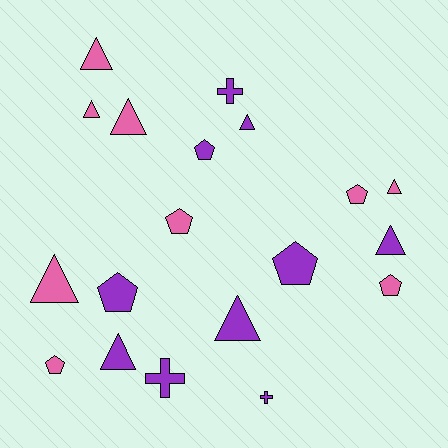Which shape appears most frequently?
Triangle, with 9 objects.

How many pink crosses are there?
There are no pink crosses.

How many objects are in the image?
There are 19 objects.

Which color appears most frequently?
Purple, with 10 objects.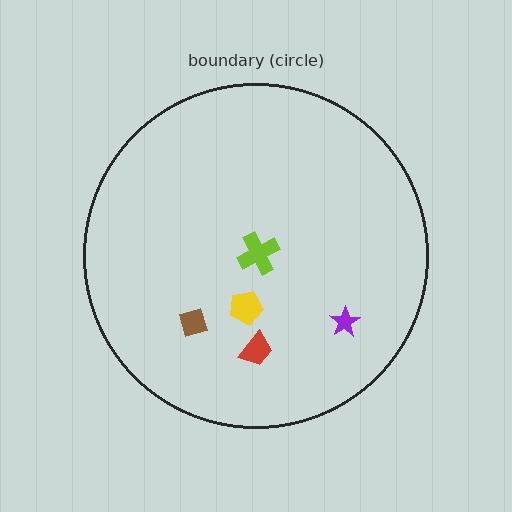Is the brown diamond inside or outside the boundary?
Inside.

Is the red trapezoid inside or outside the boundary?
Inside.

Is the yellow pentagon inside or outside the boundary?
Inside.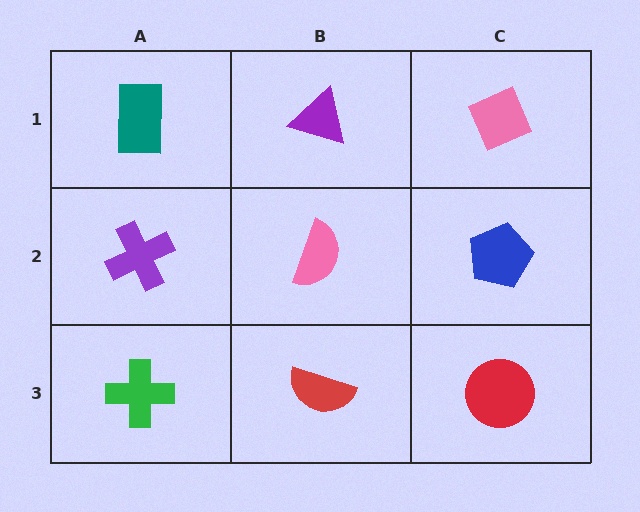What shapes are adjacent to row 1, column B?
A pink semicircle (row 2, column B), a teal rectangle (row 1, column A), a pink diamond (row 1, column C).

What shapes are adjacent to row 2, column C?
A pink diamond (row 1, column C), a red circle (row 3, column C), a pink semicircle (row 2, column B).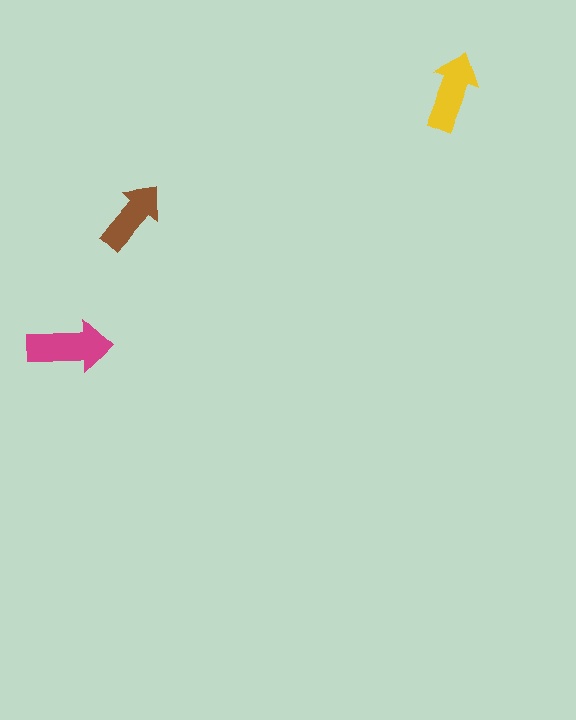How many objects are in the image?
There are 3 objects in the image.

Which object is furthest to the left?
The magenta arrow is leftmost.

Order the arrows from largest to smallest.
the magenta one, the yellow one, the brown one.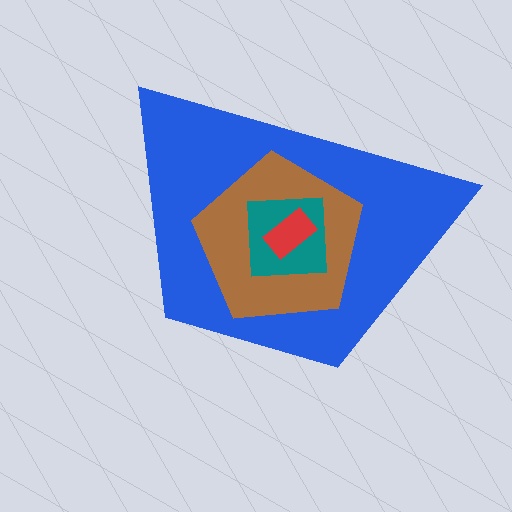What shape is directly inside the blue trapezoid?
The brown pentagon.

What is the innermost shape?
The red rectangle.